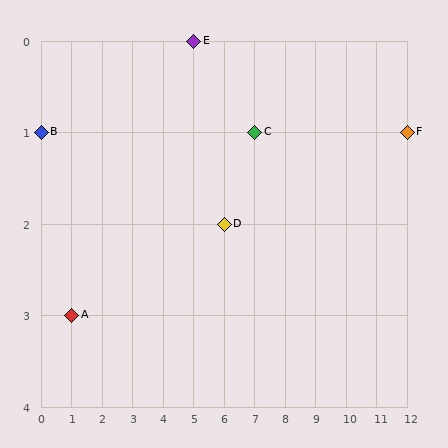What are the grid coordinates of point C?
Point C is at grid coordinates (7, 1).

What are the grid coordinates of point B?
Point B is at grid coordinates (0, 1).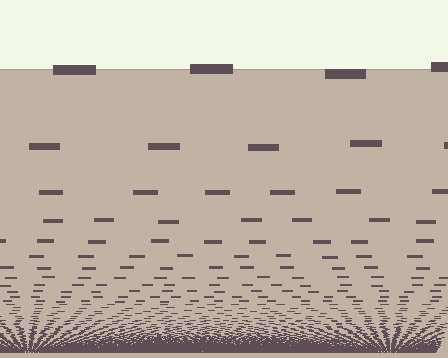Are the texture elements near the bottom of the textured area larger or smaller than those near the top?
Smaller. The gradient is inverted — elements near the bottom are smaller and denser.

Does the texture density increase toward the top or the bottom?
Density increases toward the bottom.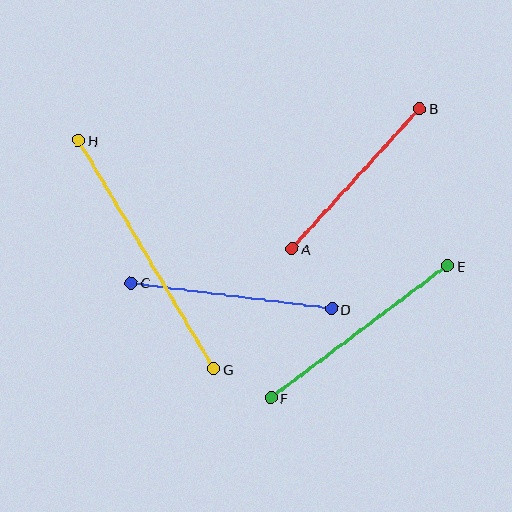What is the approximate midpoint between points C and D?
The midpoint is at approximately (231, 296) pixels.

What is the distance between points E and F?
The distance is approximately 220 pixels.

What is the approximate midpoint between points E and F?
The midpoint is at approximately (359, 332) pixels.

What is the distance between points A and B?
The distance is approximately 190 pixels.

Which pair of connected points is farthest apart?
Points G and H are farthest apart.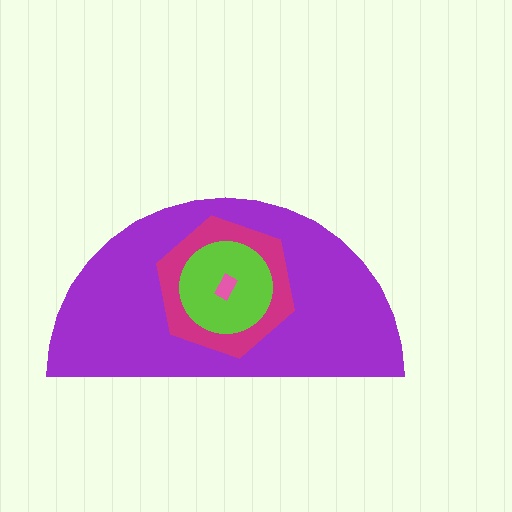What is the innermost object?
The pink rectangle.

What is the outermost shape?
The purple semicircle.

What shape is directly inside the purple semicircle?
The magenta hexagon.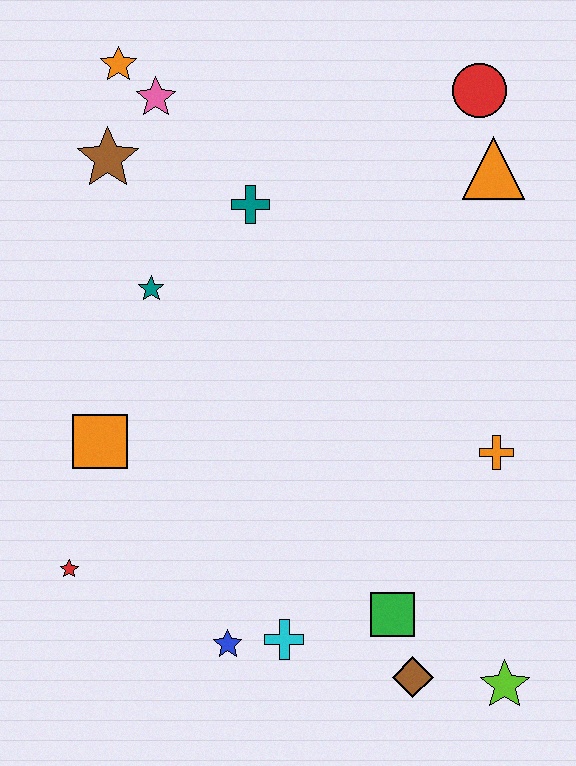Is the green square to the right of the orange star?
Yes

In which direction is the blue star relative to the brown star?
The blue star is below the brown star.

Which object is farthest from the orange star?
The lime star is farthest from the orange star.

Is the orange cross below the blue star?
No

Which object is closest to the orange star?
The pink star is closest to the orange star.